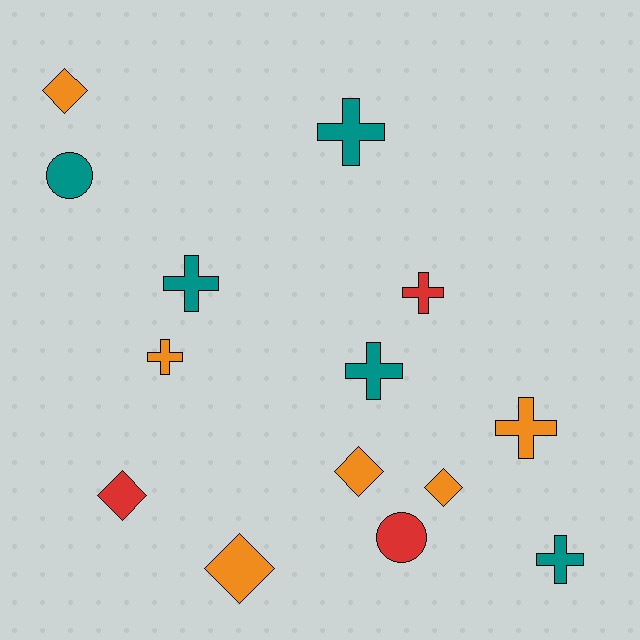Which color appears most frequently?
Orange, with 6 objects.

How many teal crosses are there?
There are 4 teal crosses.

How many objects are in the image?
There are 14 objects.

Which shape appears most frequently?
Cross, with 7 objects.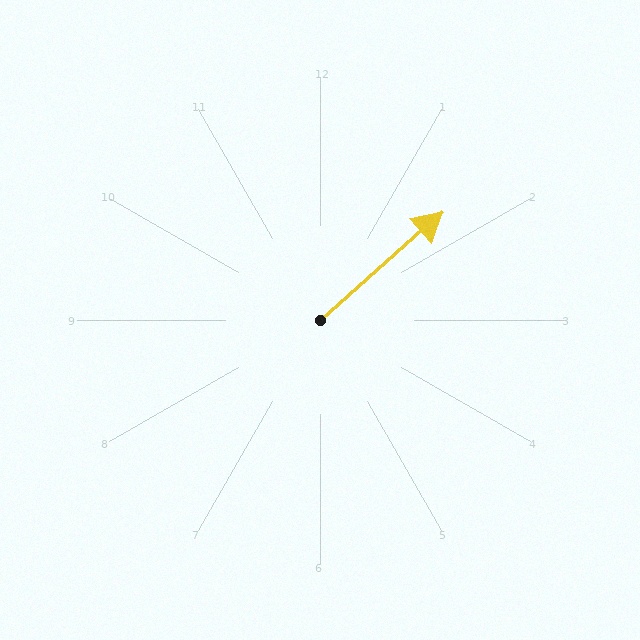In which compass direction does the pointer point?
Northeast.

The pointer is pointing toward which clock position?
Roughly 2 o'clock.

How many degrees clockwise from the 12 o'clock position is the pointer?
Approximately 49 degrees.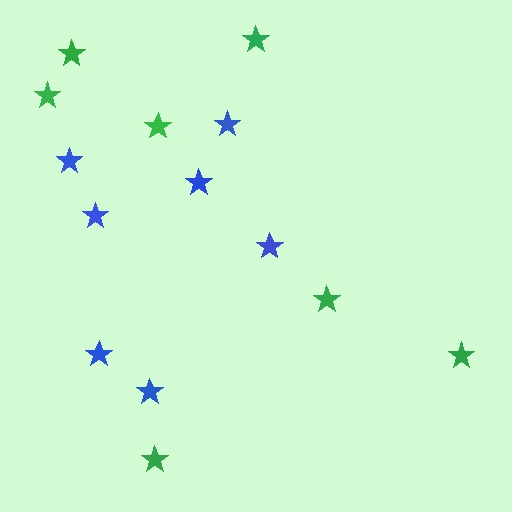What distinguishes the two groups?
There are 2 groups: one group of blue stars (7) and one group of green stars (7).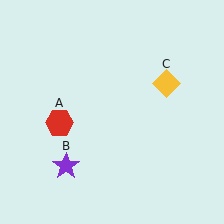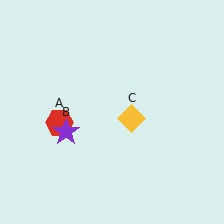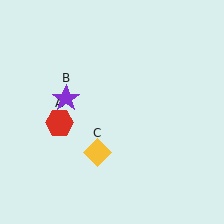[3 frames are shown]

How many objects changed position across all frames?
2 objects changed position: purple star (object B), yellow diamond (object C).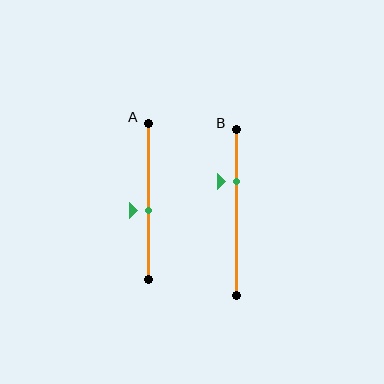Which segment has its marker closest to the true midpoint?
Segment A has its marker closest to the true midpoint.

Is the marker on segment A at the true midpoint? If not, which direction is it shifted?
No, the marker on segment A is shifted downward by about 6% of the segment length.